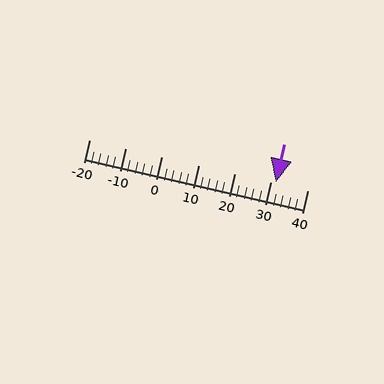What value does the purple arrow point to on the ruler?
The purple arrow points to approximately 31.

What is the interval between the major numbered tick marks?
The major tick marks are spaced 10 units apart.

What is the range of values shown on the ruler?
The ruler shows values from -20 to 40.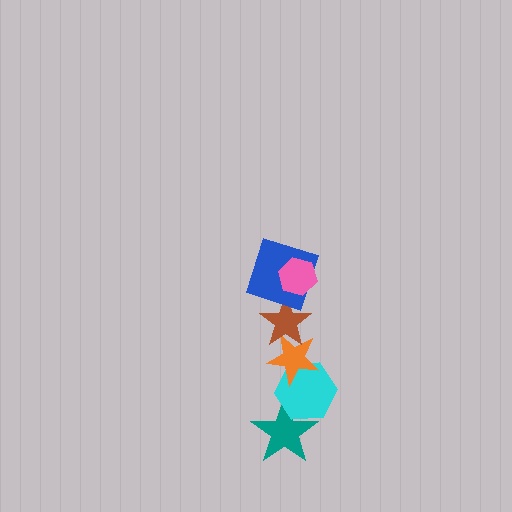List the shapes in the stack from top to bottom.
From top to bottom: the pink hexagon, the blue square, the brown star, the orange star, the cyan hexagon, the teal star.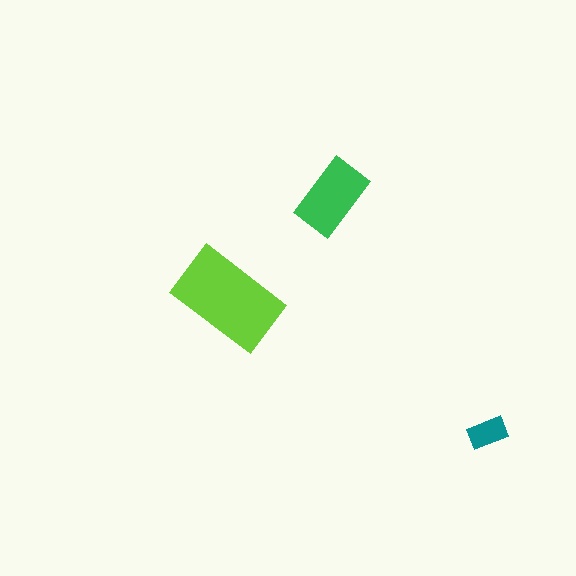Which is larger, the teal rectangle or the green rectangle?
The green one.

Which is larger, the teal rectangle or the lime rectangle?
The lime one.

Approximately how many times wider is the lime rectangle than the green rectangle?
About 1.5 times wider.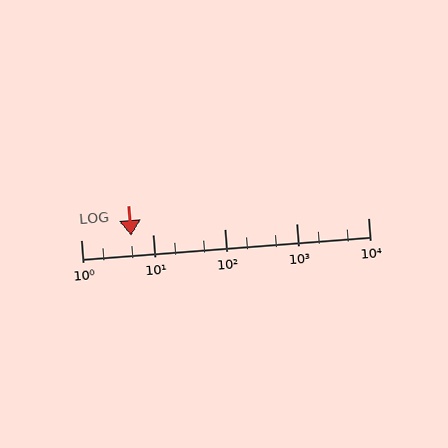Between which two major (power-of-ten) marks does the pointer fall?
The pointer is between 1 and 10.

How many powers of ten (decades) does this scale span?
The scale spans 4 decades, from 1 to 10000.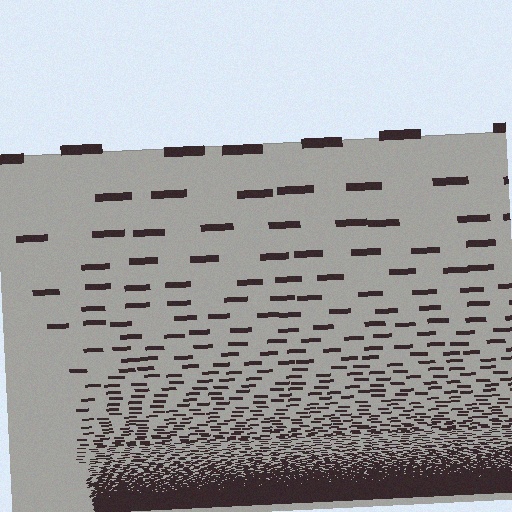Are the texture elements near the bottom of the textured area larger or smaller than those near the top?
Smaller. The gradient is inverted — elements near the bottom are smaller and denser.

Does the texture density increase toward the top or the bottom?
Density increases toward the bottom.